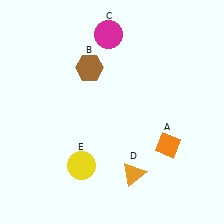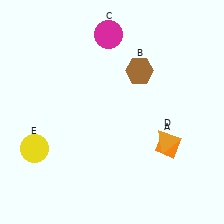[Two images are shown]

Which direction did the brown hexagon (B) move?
The brown hexagon (B) moved right.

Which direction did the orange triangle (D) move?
The orange triangle (D) moved right.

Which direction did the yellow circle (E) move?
The yellow circle (E) moved left.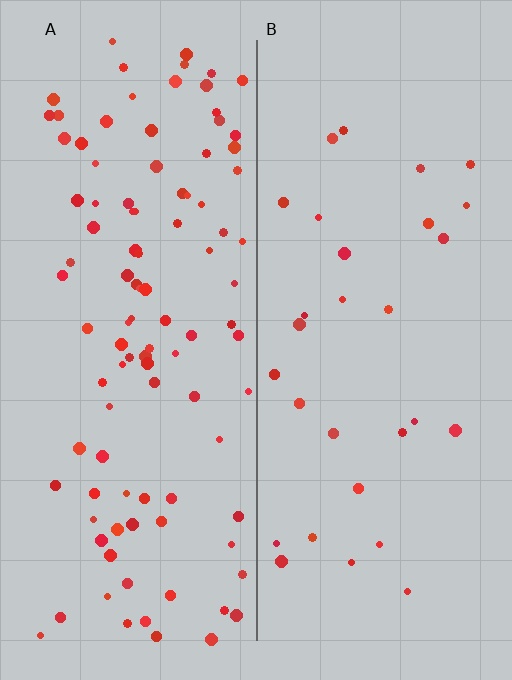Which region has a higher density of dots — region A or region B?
A (the left).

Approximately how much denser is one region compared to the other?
Approximately 3.4× — region A over region B.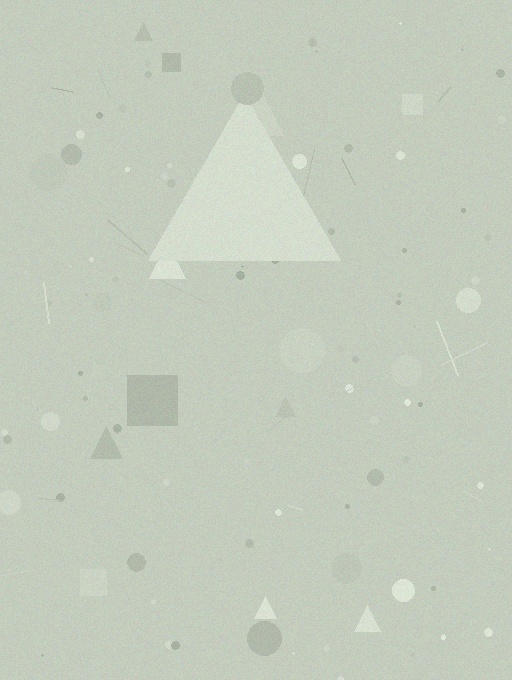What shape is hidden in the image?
A triangle is hidden in the image.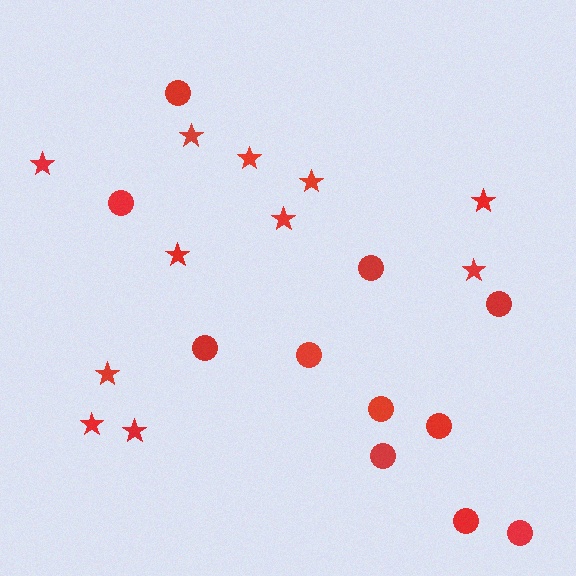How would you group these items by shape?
There are 2 groups: one group of stars (11) and one group of circles (11).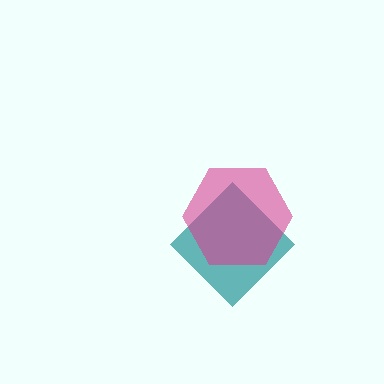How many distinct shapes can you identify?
There are 2 distinct shapes: a teal diamond, a magenta hexagon.